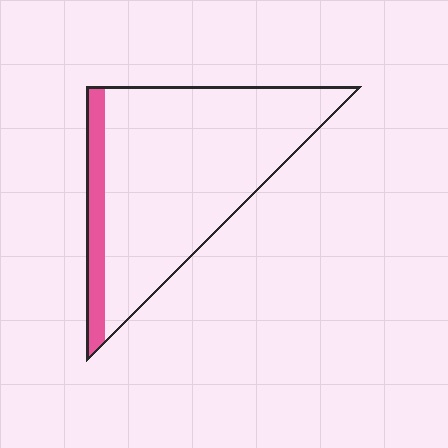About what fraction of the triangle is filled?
About one eighth (1/8).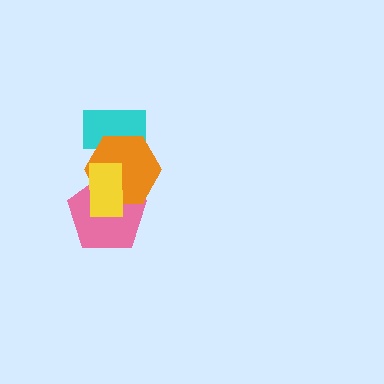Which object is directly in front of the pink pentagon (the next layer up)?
The orange hexagon is directly in front of the pink pentagon.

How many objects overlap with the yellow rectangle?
2 objects overlap with the yellow rectangle.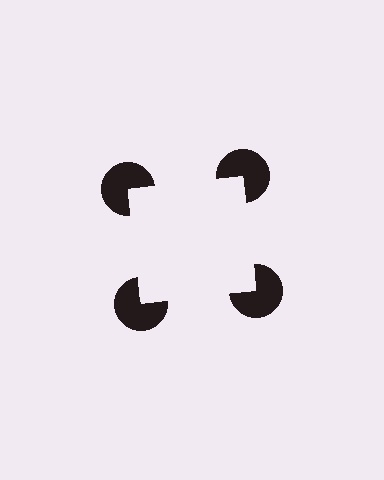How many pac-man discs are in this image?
There are 4 — one at each vertex of the illusory square.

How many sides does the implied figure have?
4 sides.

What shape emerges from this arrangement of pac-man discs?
An illusory square — its edges are inferred from the aligned wedge cuts in the pac-man discs, not physically drawn.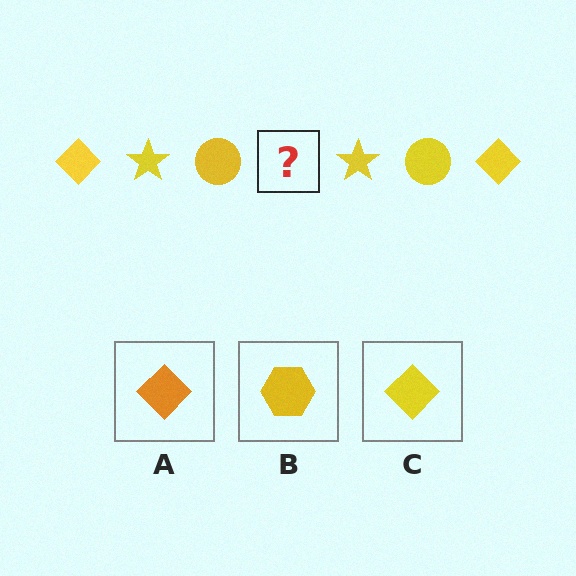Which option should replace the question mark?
Option C.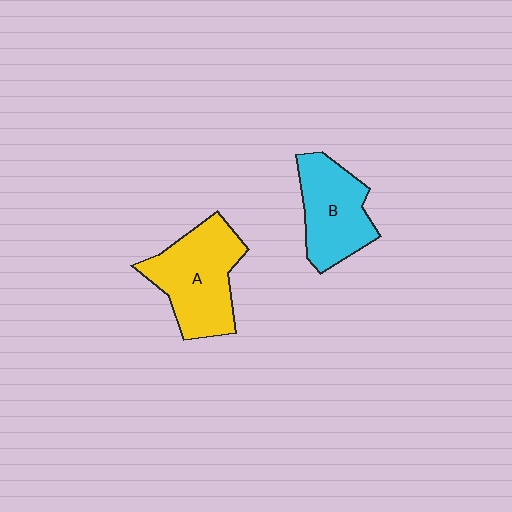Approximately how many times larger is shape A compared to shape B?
Approximately 1.2 times.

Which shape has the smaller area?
Shape B (cyan).